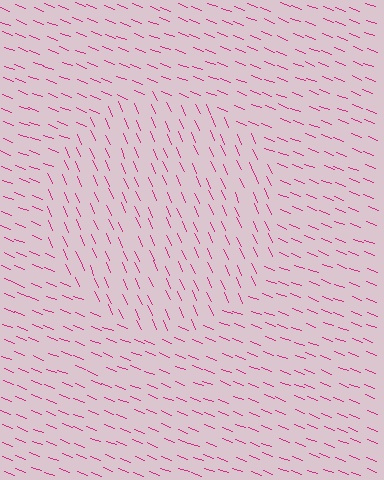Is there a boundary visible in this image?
Yes, there is a texture boundary formed by a change in line orientation.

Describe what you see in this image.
The image is filled with small magenta line segments. A circle region in the image has lines oriented differently from the surrounding lines, creating a visible texture boundary.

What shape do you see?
I see a circle.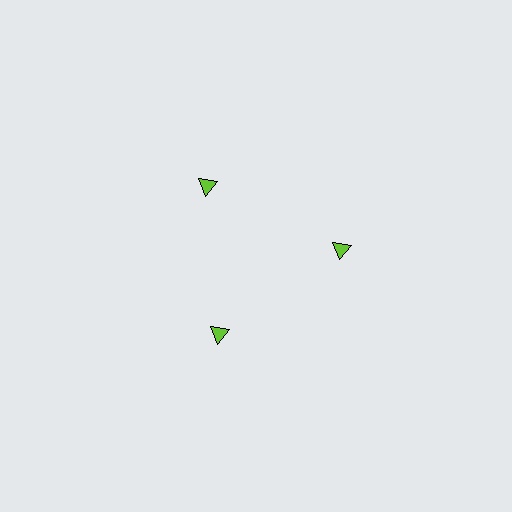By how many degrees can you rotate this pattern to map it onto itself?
The pattern maps onto itself every 120 degrees of rotation.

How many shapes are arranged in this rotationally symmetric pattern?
There are 3 shapes, arranged in 3 groups of 1.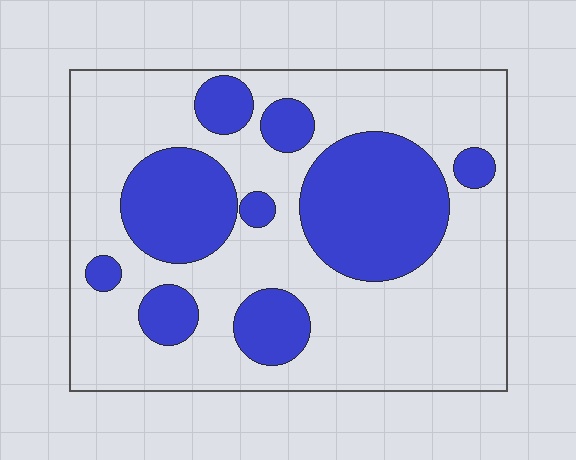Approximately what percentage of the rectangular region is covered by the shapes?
Approximately 30%.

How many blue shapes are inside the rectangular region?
9.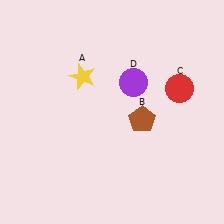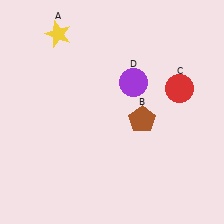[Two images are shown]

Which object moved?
The yellow star (A) moved up.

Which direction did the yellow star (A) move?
The yellow star (A) moved up.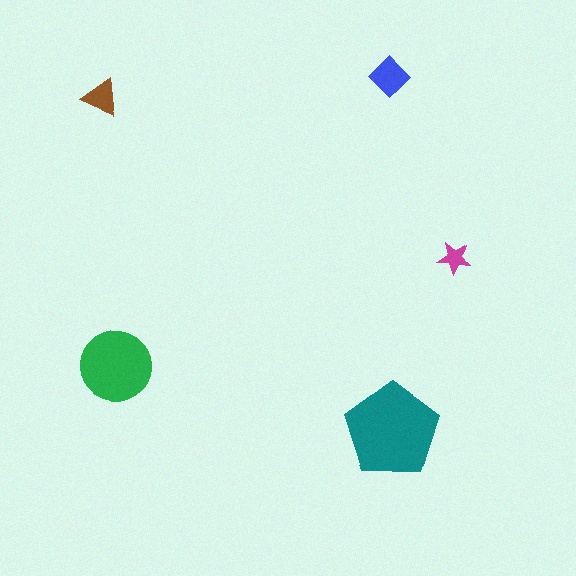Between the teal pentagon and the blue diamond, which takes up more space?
The teal pentagon.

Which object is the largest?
The teal pentagon.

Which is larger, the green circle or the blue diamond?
The green circle.